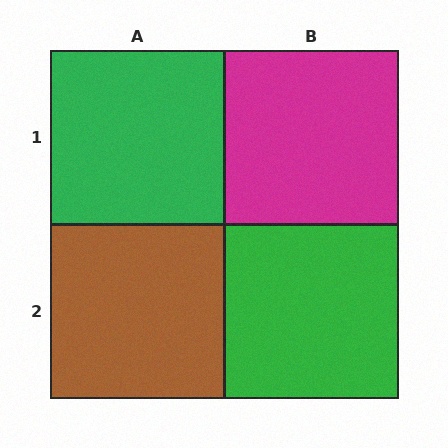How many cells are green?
2 cells are green.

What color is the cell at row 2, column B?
Green.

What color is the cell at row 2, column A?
Brown.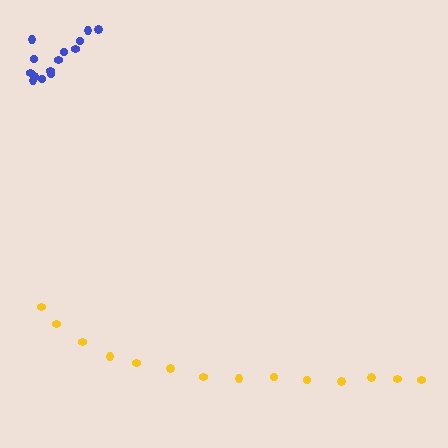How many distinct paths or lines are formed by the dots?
There are 2 distinct paths.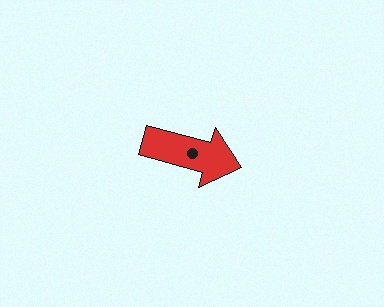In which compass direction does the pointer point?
East.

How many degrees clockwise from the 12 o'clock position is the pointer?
Approximately 105 degrees.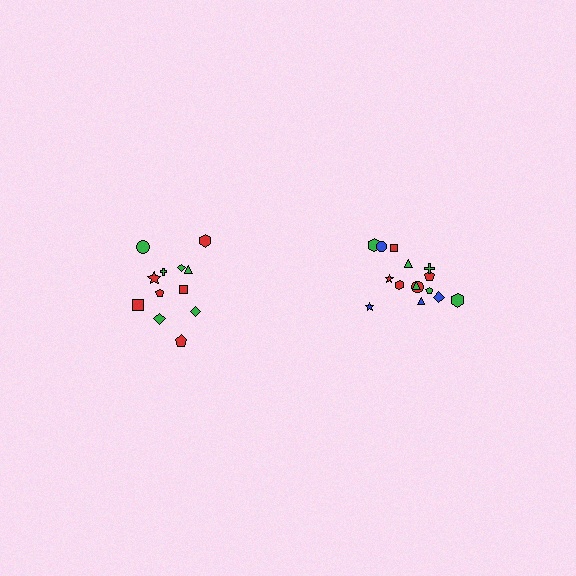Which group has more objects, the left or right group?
The right group.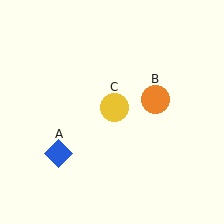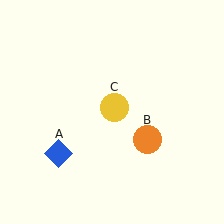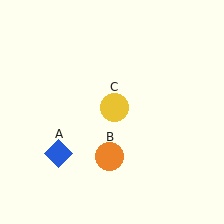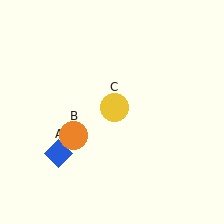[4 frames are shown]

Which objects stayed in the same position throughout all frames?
Blue diamond (object A) and yellow circle (object C) remained stationary.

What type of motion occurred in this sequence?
The orange circle (object B) rotated clockwise around the center of the scene.